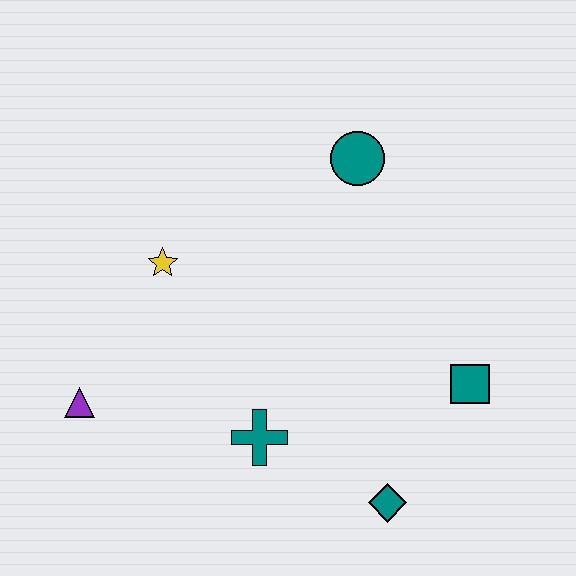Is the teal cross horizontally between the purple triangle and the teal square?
Yes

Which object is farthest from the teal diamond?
The teal circle is farthest from the teal diamond.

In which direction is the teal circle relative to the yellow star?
The teal circle is to the right of the yellow star.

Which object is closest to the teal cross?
The teal diamond is closest to the teal cross.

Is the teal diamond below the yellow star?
Yes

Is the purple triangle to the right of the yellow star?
No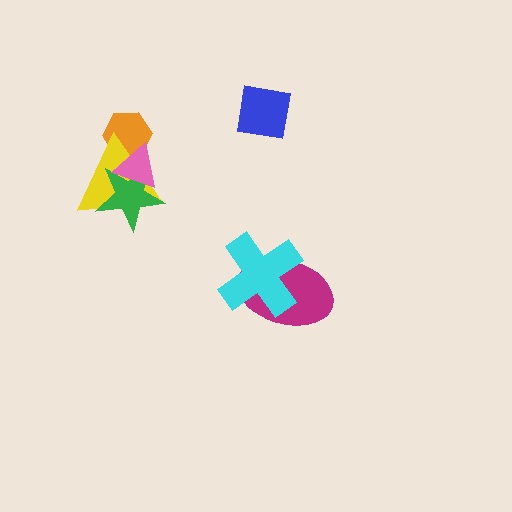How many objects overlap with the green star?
2 objects overlap with the green star.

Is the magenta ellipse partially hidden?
Yes, it is partially covered by another shape.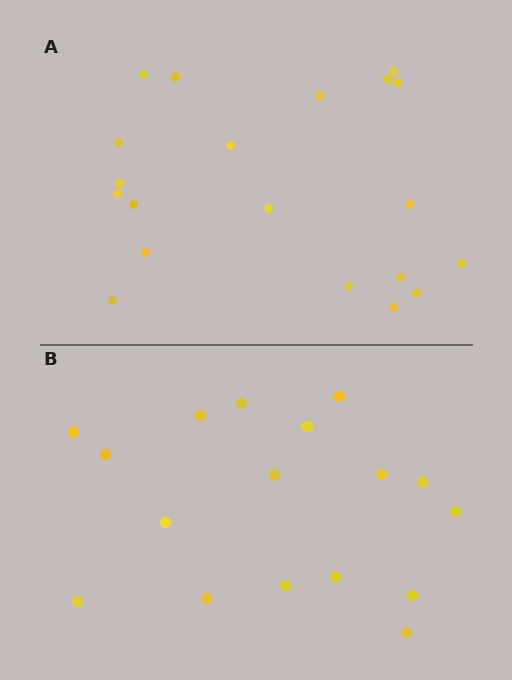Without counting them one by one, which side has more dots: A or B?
Region A (the top region) has more dots.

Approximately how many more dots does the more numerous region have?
Region A has just a few more — roughly 2 or 3 more dots than region B.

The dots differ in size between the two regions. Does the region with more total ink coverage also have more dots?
No. Region B has more total ink coverage because its dots are larger, but region A actually contains more individual dots. Total area can be misleading — the number of items is what matters here.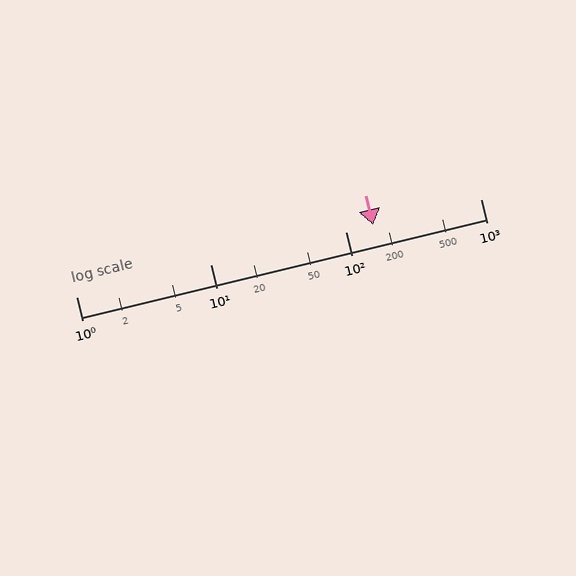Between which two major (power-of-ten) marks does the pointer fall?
The pointer is between 100 and 1000.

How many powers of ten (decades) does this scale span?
The scale spans 3 decades, from 1 to 1000.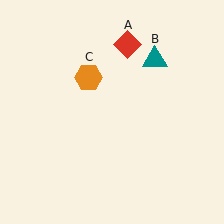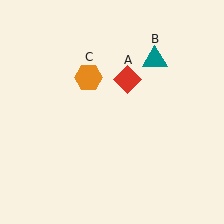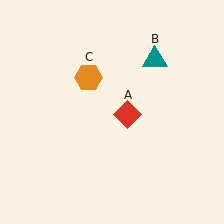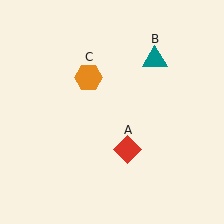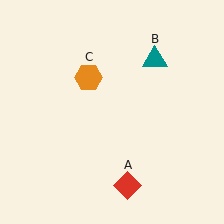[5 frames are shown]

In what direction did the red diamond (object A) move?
The red diamond (object A) moved down.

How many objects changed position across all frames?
1 object changed position: red diamond (object A).